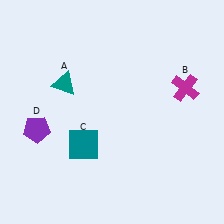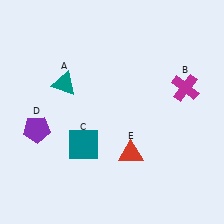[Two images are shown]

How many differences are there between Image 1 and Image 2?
There is 1 difference between the two images.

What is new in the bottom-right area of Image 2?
A red triangle (E) was added in the bottom-right area of Image 2.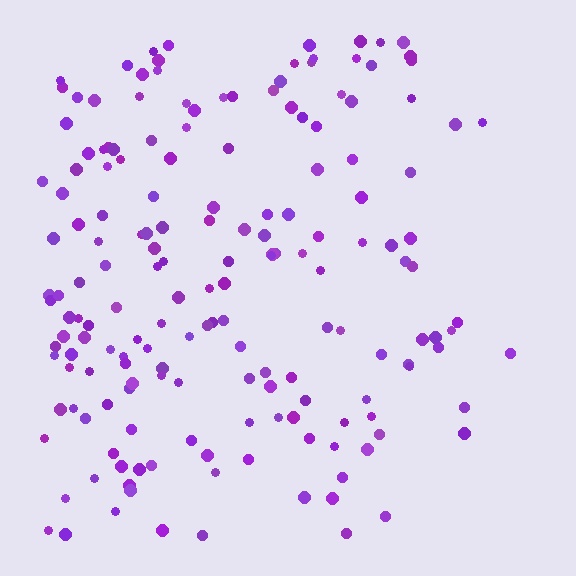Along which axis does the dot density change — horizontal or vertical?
Horizontal.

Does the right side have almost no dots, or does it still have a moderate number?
Still a moderate number, just noticeably fewer than the left.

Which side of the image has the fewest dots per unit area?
The right.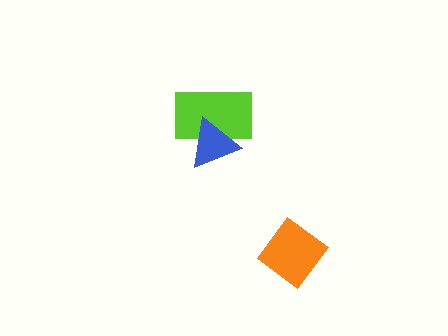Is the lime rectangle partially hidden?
Yes, it is partially covered by another shape.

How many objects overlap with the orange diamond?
0 objects overlap with the orange diamond.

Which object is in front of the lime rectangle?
The blue triangle is in front of the lime rectangle.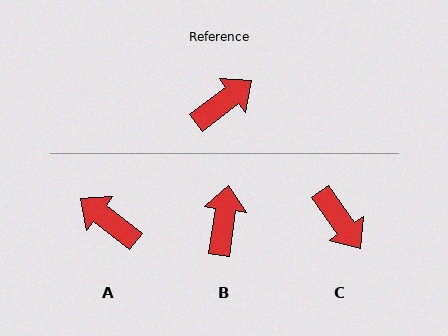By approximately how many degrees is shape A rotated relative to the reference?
Approximately 105 degrees counter-clockwise.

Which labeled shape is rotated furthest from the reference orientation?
A, about 105 degrees away.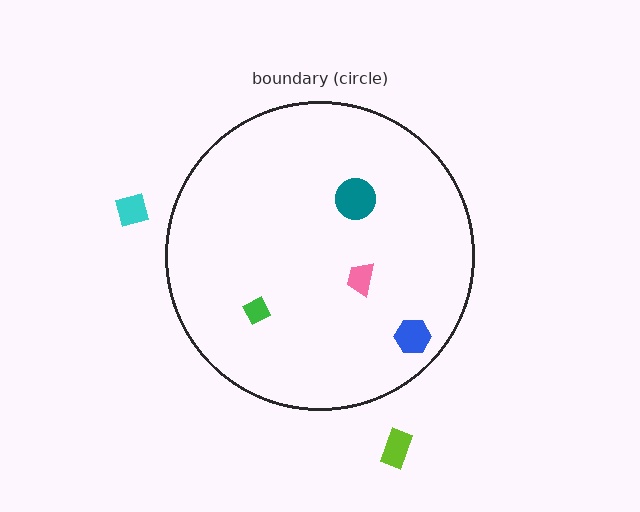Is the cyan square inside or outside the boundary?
Outside.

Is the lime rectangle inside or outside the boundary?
Outside.